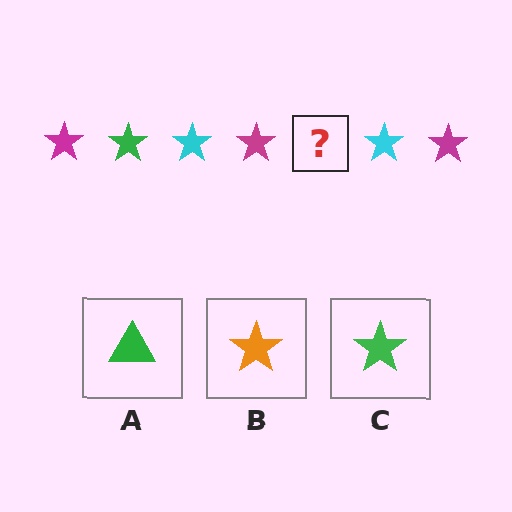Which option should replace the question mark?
Option C.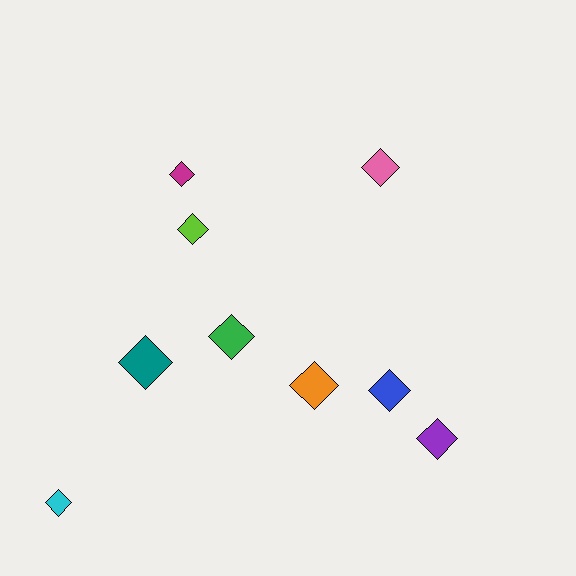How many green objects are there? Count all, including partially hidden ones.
There is 1 green object.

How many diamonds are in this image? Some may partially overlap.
There are 9 diamonds.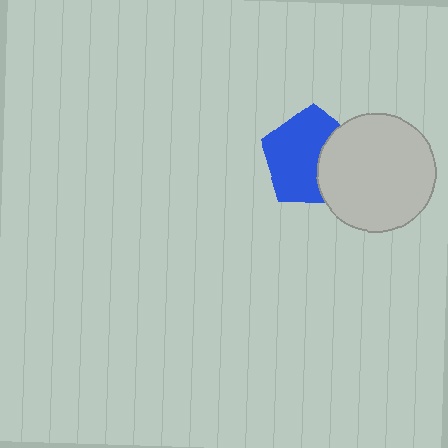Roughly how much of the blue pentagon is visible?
Most of it is visible (roughly 66%).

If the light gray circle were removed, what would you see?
You would see the complete blue pentagon.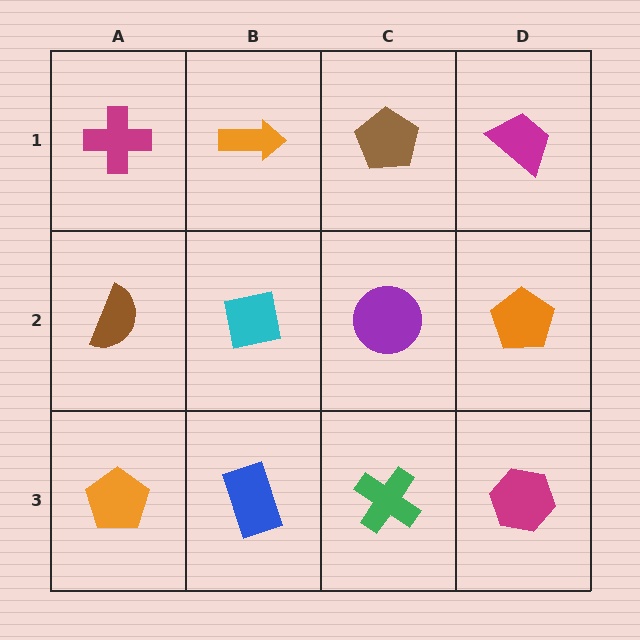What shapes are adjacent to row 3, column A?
A brown semicircle (row 2, column A), a blue rectangle (row 3, column B).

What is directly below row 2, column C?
A green cross.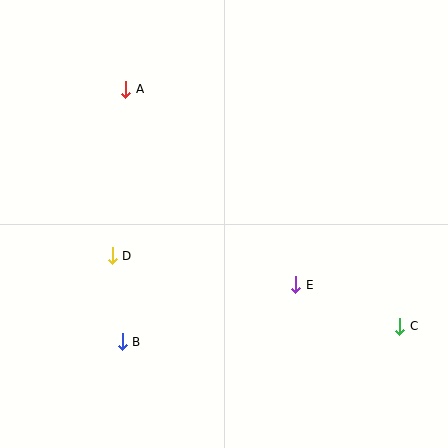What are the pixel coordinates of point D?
Point D is at (112, 256).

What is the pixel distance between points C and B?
The distance between C and B is 277 pixels.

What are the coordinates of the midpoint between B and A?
The midpoint between B and A is at (124, 215).